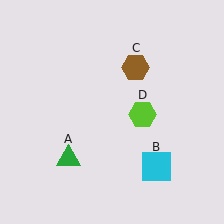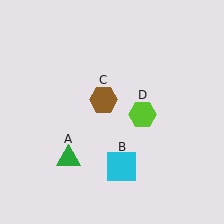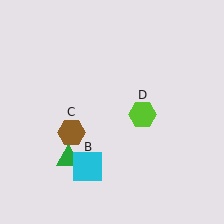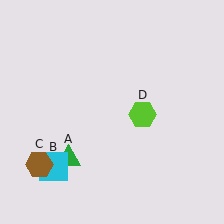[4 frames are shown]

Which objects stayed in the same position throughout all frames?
Green triangle (object A) and lime hexagon (object D) remained stationary.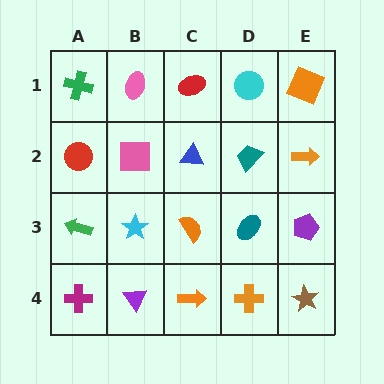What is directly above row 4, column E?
A purple pentagon.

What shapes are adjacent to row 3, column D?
A teal trapezoid (row 2, column D), an orange cross (row 4, column D), an orange semicircle (row 3, column C), a purple pentagon (row 3, column E).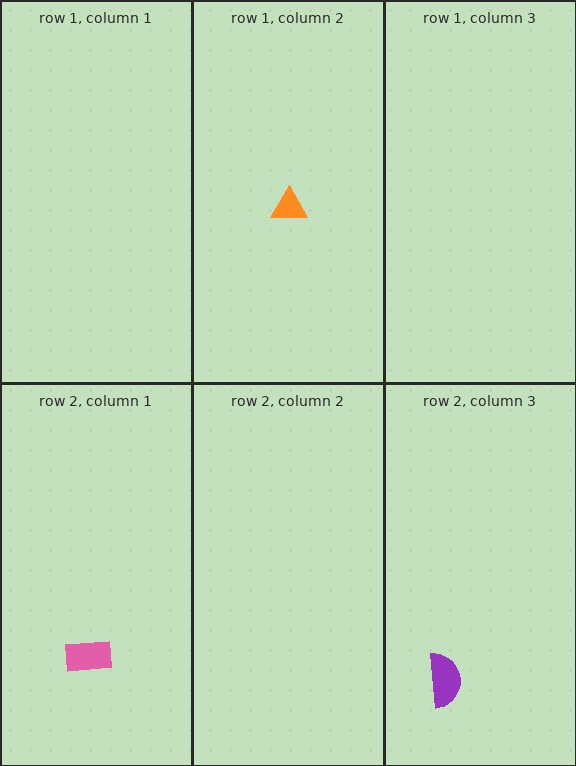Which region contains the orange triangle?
The row 1, column 2 region.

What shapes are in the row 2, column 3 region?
The purple semicircle.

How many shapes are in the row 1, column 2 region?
1.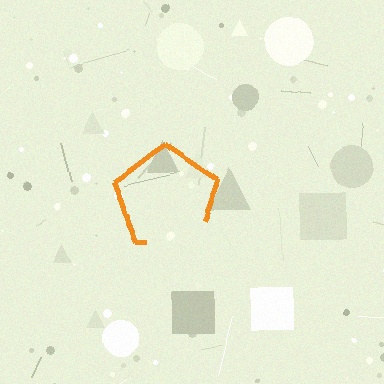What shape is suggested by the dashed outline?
The dashed outline suggests a pentagon.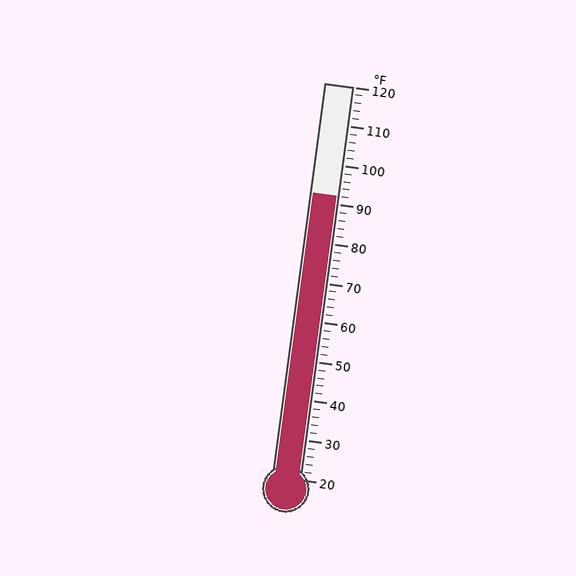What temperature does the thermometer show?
The thermometer shows approximately 92°F.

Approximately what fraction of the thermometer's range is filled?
The thermometer is filled to approximately 70% of its range.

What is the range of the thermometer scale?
The thermometer scale ranges from 20°F to 120°F.